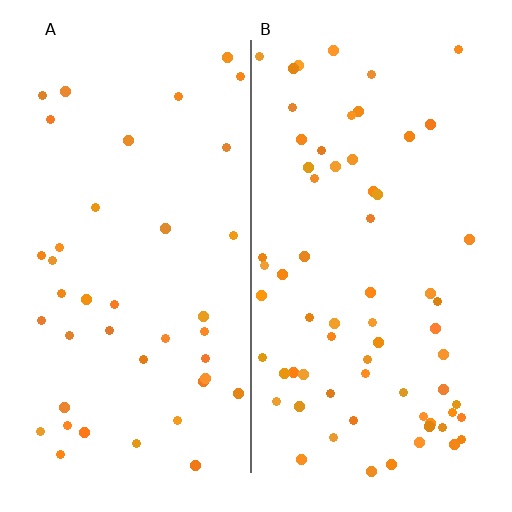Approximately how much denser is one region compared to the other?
Approximately 1.6× — region B over region A.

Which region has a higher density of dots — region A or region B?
B (the right).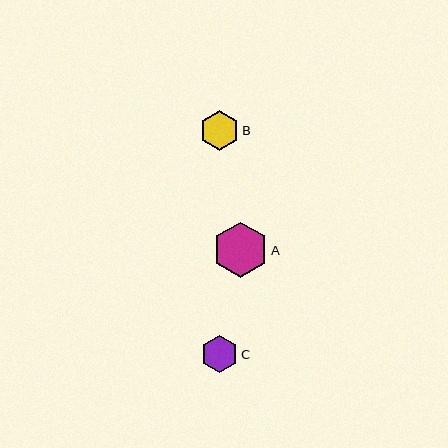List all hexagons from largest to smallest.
From largest to smallest: A, B, C.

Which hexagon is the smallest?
Hexagon C is the smallest with a size of approximately 37 pixels.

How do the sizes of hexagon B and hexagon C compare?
Hexagon B and hexagon C are approximately the same size.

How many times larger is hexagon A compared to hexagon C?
Hexagon A is approximately 1.5 times the size of hexagon C.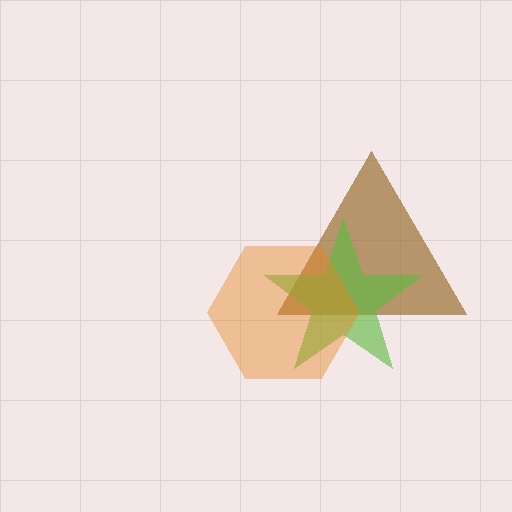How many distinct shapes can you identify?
There are 3 distinct shapes: a brown triangle, a lime star, an orange hexagon.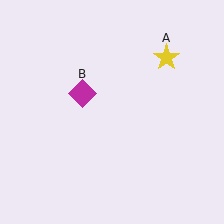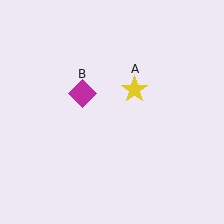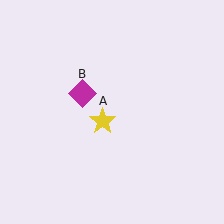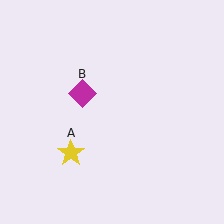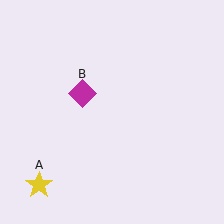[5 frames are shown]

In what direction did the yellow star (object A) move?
The yellow star (object A) moved down and to the left.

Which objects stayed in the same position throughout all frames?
Magenta diamond (object B) remained stationary.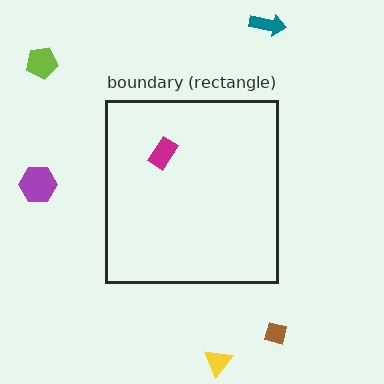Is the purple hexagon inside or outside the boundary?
Outside.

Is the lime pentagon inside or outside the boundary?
Outside.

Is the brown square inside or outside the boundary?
Outside.